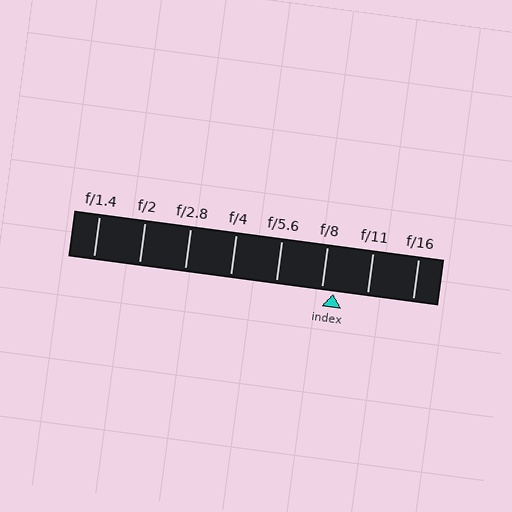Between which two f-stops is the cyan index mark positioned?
The index mark is between f/8 and f/11.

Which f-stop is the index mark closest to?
The index mark is closest to f/8.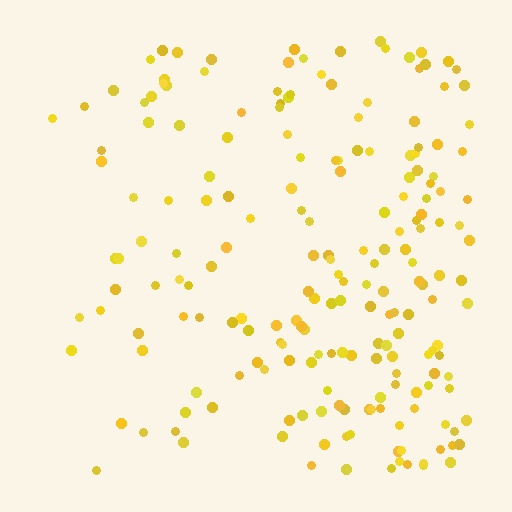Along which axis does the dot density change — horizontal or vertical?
Horizontal.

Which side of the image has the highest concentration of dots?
The right.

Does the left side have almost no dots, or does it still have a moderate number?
Still a moderate number, just noticeably fewer than the right.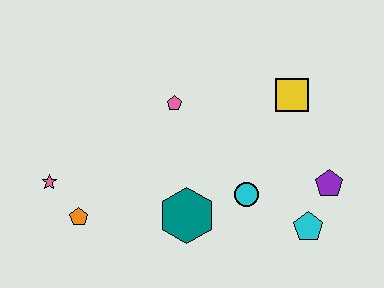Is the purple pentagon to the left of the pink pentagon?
No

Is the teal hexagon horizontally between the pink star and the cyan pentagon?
Yes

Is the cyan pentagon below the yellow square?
Yes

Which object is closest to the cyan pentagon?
The purple pentagon is closest to the cyan pentagon.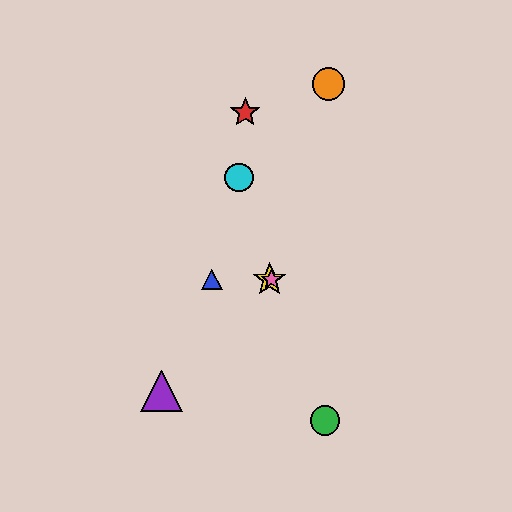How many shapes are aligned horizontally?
3 shapes (the blue triangle, the yellow star, the pink star) are aligned horizontally.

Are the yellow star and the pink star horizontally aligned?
Yes, both are at y≈280.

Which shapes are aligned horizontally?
The blue triangle, the yellow star, the pink star are aligned horizontally.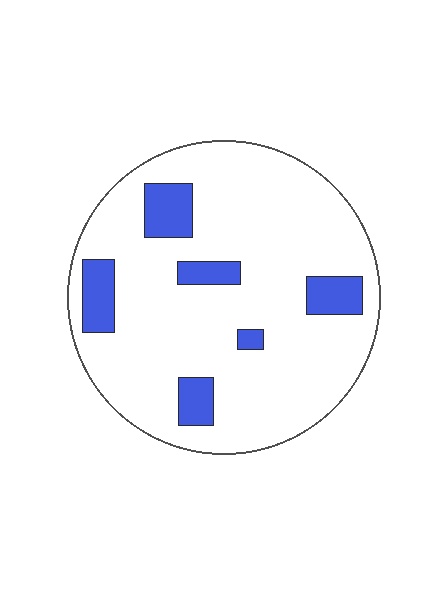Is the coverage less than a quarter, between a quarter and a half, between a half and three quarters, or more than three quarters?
Less than a quarter.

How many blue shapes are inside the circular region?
6.